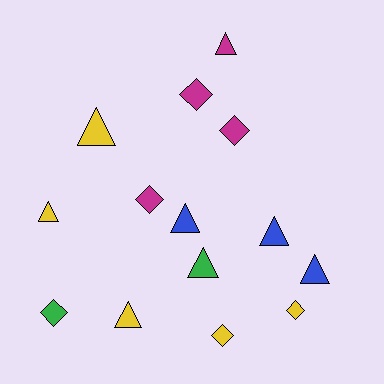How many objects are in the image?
There are 14 objects.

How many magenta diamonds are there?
There are 3 magenta diamonds.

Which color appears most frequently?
Yellow, with 5 objects.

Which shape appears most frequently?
Triangle, with 8 objects.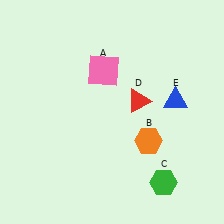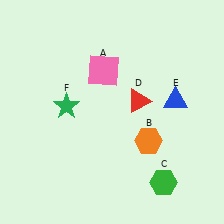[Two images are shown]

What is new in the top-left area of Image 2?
A green star (F) was added in the top-left area of Image 2.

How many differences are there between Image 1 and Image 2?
There is 1 difference between the two images.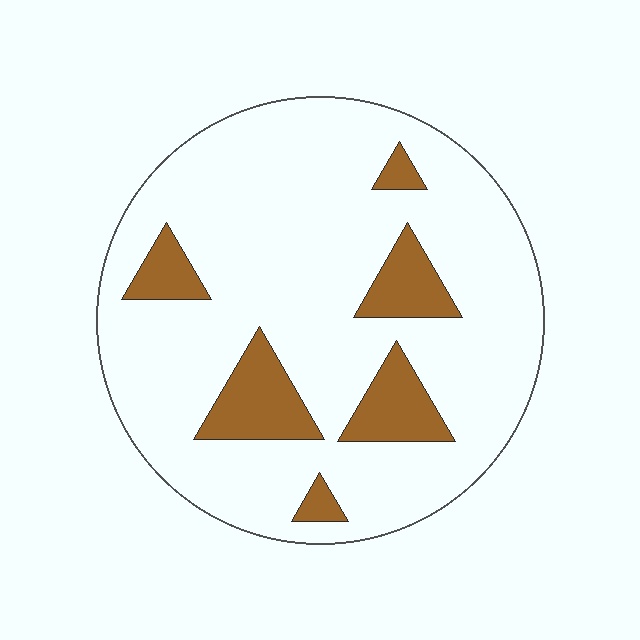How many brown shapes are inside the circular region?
6.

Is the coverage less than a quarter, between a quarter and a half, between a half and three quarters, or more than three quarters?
Less than a quarter.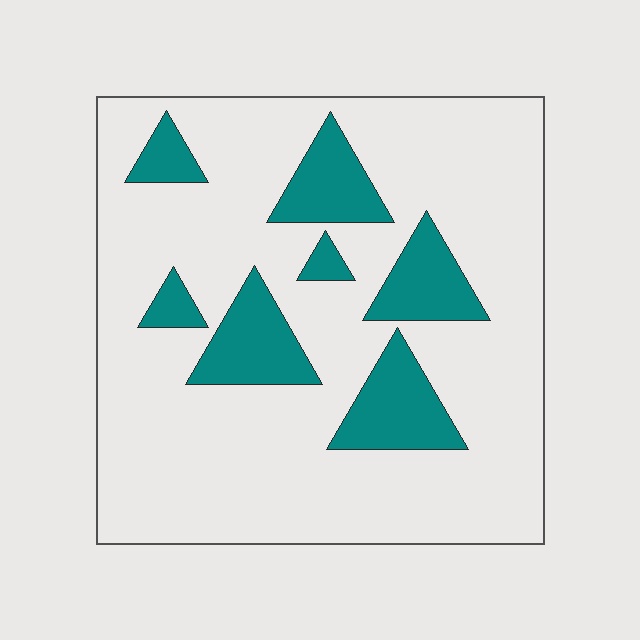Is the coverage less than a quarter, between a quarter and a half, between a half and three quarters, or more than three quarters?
Less than a quarter.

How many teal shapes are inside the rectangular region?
7.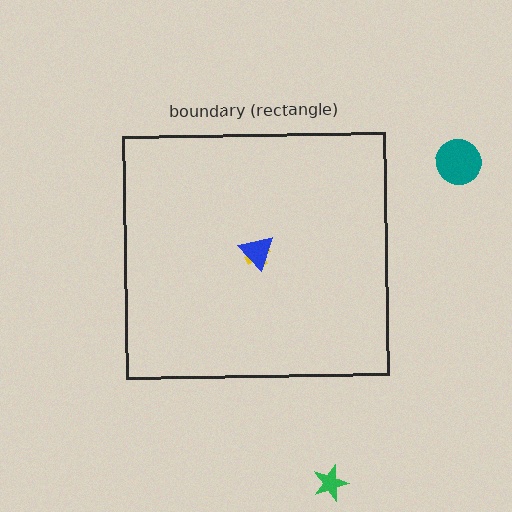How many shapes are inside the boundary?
2 inside, 2 outside.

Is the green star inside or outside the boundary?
Outside.